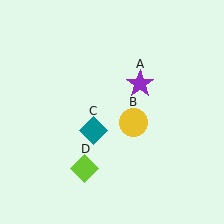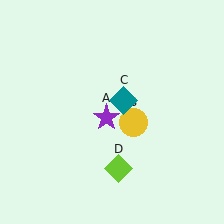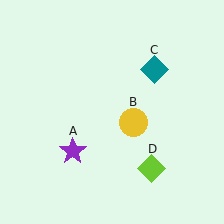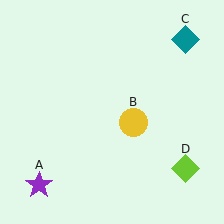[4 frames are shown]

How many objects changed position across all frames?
3 objects changed position: purple star (object A), teal diamond (object C), lime diamond (object D).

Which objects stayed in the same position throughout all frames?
Yellow circle (object B) remained stationary.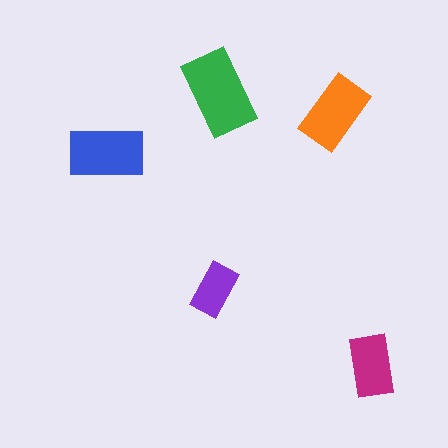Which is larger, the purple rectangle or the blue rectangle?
The blue one.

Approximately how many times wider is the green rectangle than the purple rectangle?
About 1.5 times wider.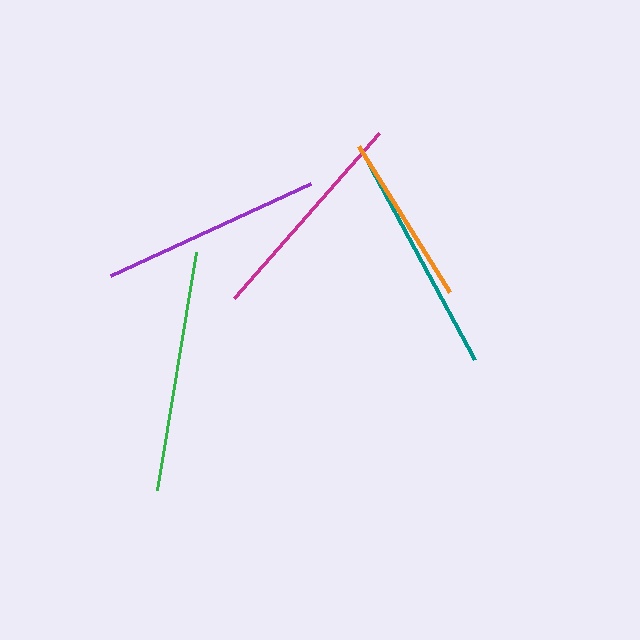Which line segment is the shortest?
The orange line is the shortest at approximately 172 pixels.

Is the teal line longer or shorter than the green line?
The green line is longer than the teal line.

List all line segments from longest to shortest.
From longest to shortest: green, teal, purple, magenta, orange.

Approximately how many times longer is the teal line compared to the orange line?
The teal line is approximately 1.3 times the length of the orange line.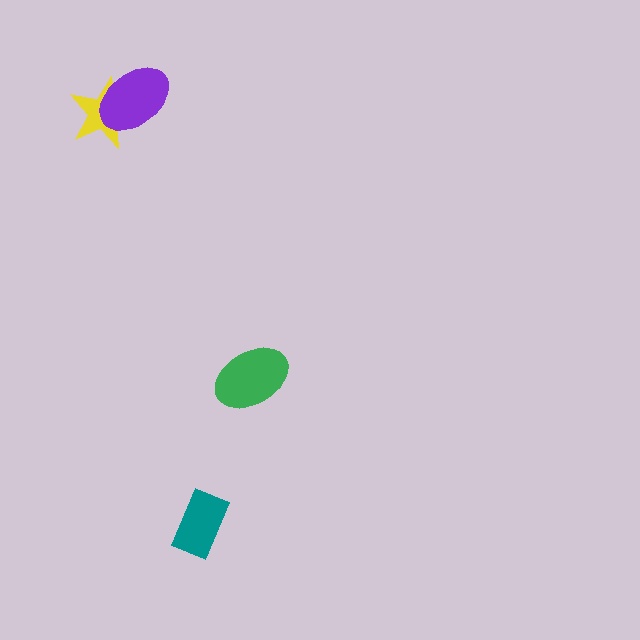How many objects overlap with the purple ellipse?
1 object overlaps with the purple ellipse.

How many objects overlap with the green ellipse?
0 objects overlap with the green ellipse.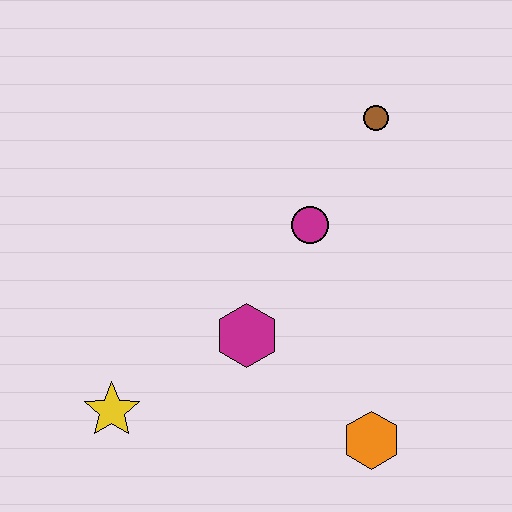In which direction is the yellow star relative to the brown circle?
The yellow star is below the brown circle.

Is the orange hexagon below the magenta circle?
Yes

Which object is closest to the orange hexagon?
The magenta hexagon is closest to the orange hexagon.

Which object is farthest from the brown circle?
The yellow star is farthest from the brown circle.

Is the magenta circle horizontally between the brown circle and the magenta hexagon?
Yes